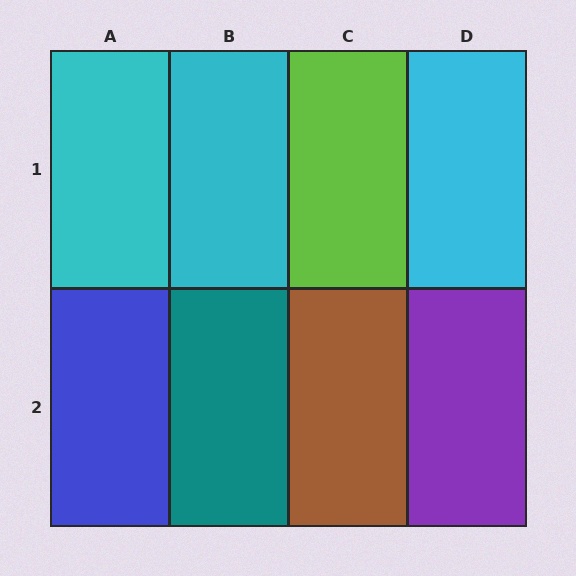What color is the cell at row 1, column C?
Lime.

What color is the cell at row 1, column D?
Cyan.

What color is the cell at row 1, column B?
Cyan.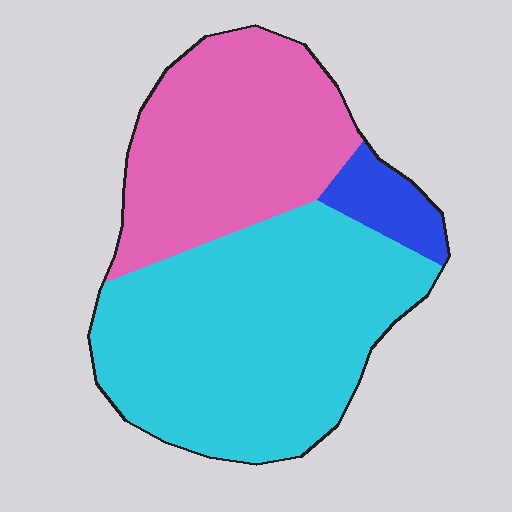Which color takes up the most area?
Cyan, at roughly 55%.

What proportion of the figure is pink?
Pink takes up about three eighths (3/8) of the figure.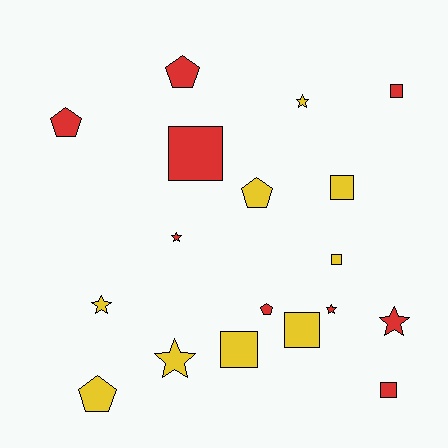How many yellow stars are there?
There are 3 yellow stars.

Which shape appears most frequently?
Square, with 7 objects.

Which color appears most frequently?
Yellow, with 9 objects.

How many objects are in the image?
There are 18 objects.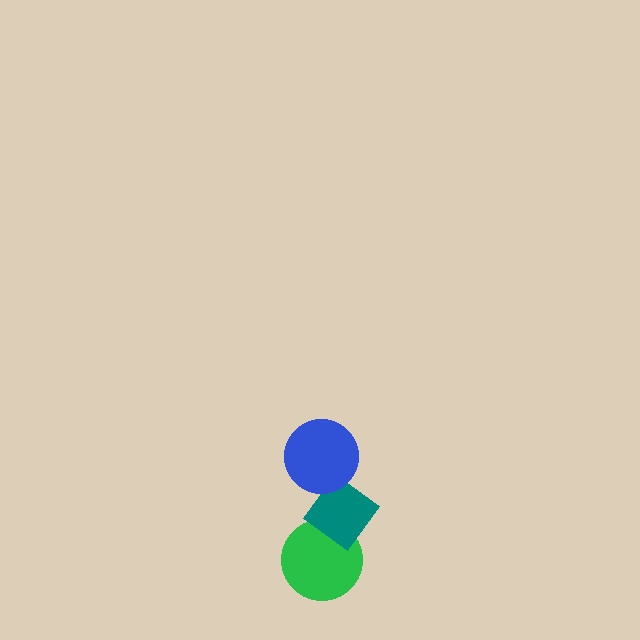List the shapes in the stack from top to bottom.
From top to bottom: the blue circle, the teal diamond, the green circle.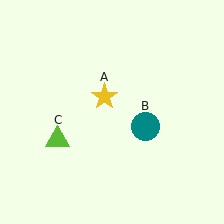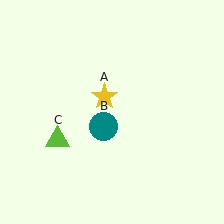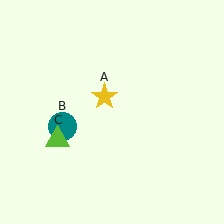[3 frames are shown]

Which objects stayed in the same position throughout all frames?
Yellow star (object A) and lime triangle (object C) remained stationary.